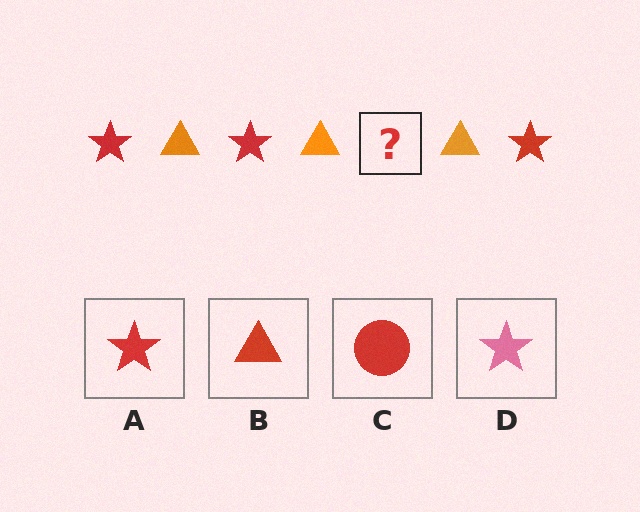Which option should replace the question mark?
Option A.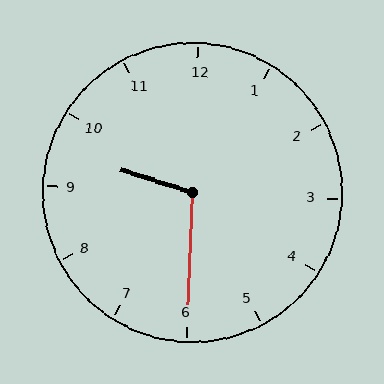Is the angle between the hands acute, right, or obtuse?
It is obtuse.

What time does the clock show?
9:30.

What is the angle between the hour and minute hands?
Approximately 105 degrees.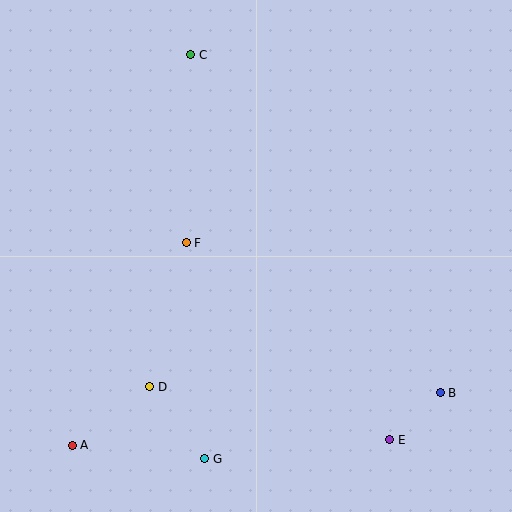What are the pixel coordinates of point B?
Point B is at (440, 393).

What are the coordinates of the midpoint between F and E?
The midpoint between F and E is at (288, 341).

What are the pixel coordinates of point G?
Point G is at (205, 459).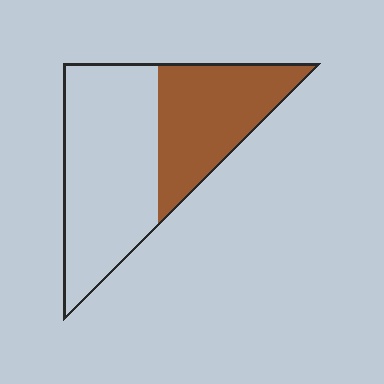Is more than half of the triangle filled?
No.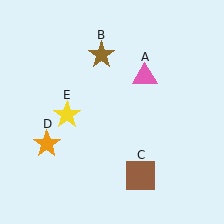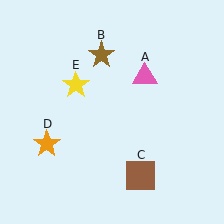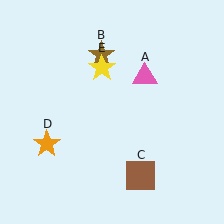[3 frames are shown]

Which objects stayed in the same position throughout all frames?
Pink triangle (object A) and brown star (object B) and brown square (object C) and orange star (object D) remained stationary.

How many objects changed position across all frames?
1 object changed position: yellow star (object E).